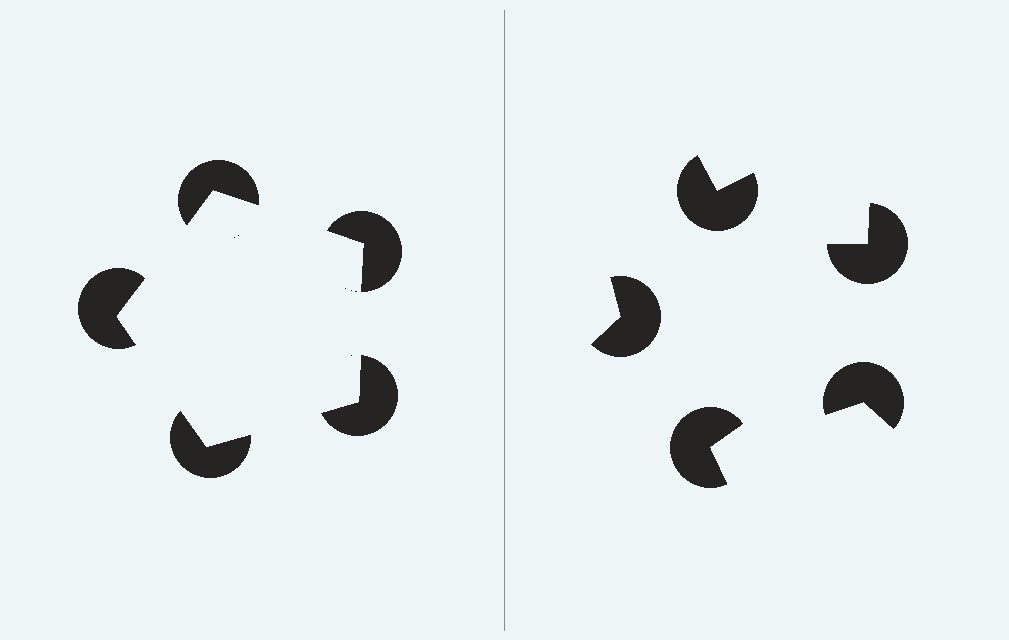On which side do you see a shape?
An illusory pentagon appears on the left side. On the right side the wedge cuts are rotated, so no coherent shape forms.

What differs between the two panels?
The pac-man discs are positioned identically on both sides; only the wedge orientations differ. On the left they align to a pentagon; on the right they are misaligned.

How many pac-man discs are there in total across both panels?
10 — 5 on each side.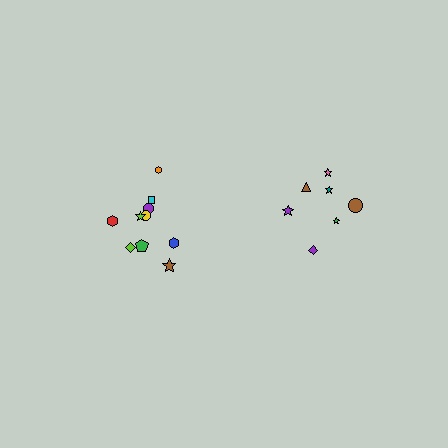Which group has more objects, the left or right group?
The left group.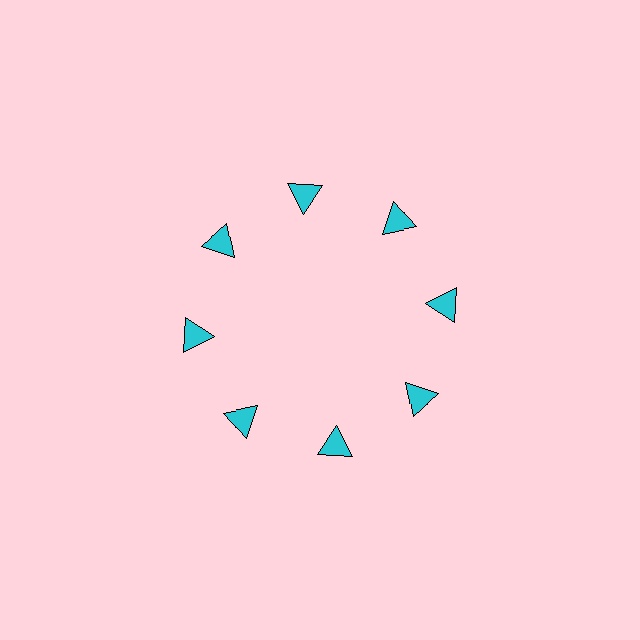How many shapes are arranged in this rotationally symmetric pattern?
There are 8 shapes, arranged in 8 groups of 1.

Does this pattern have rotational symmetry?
Yes, this pattern has 8-fold rotational symmetry. It looks the same after rotating 45 degrees around the center.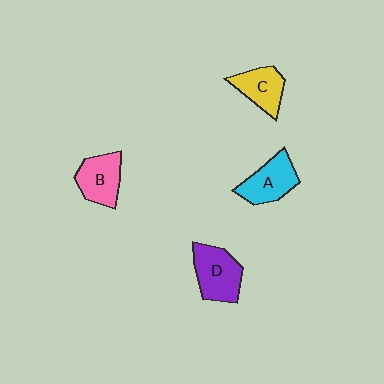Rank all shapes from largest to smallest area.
From largest to smallest: D (purple), A (cyan), B (pink), C (yellow).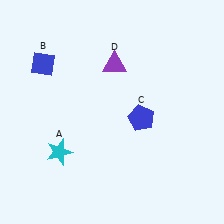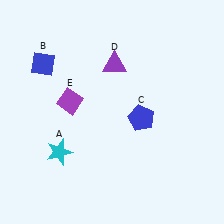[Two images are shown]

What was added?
A purple diamond (E) was added in Image 2.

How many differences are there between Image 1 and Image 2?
There is 1 difference between the two images.